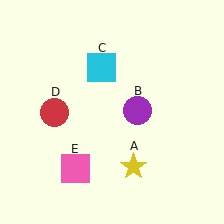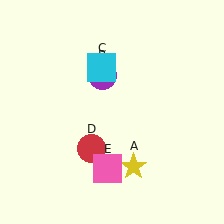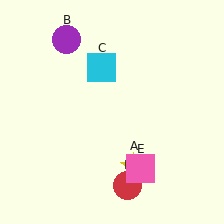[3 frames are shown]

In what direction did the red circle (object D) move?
The red circle (object D) moved down and to the right.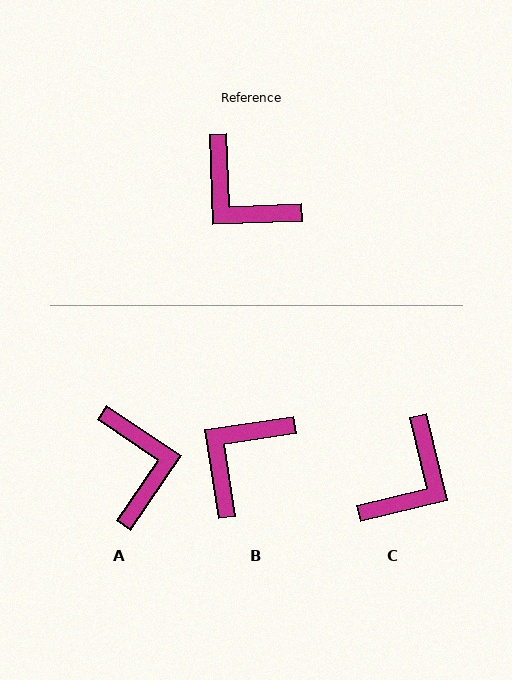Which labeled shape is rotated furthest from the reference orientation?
A, about 144 degrees away.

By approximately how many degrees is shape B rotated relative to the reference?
Approximately 83 degrees clockwise.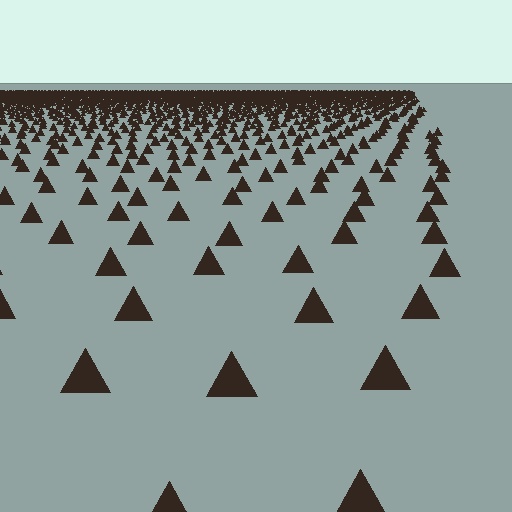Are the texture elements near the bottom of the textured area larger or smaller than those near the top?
Larger. Near the bottom, elements are closer to the viewer and appear at a bigger on-screen size.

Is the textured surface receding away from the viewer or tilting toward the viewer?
The surface is receding away from the viewer. Texture elements get smaller and denser toward the top.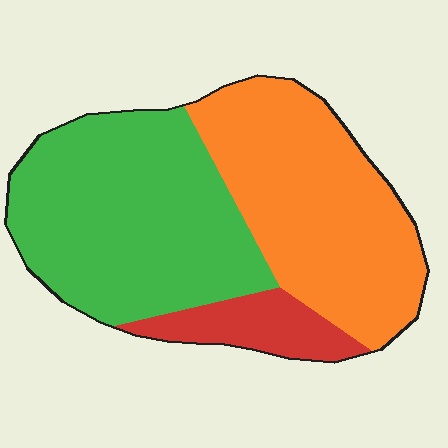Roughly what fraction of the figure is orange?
Orange covers 42% of the figure.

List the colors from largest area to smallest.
From largest to smallest: green, orange, red.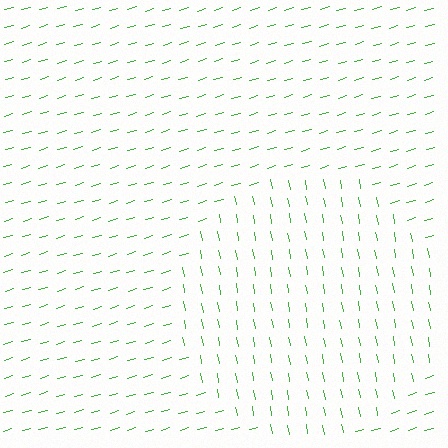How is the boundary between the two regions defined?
The boundary is defined purely by a change in line orientation (approximately 84 degrees difference). All lines are the same color and thickness.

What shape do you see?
I see a circle.